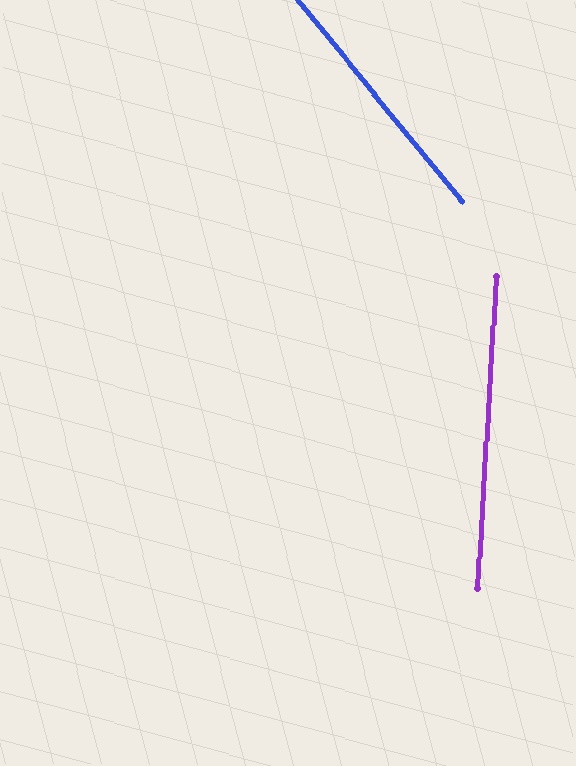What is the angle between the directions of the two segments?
Approximately 42 degrees.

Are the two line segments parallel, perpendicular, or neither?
Neither parallel nor perpendicular — they differ by about 42°.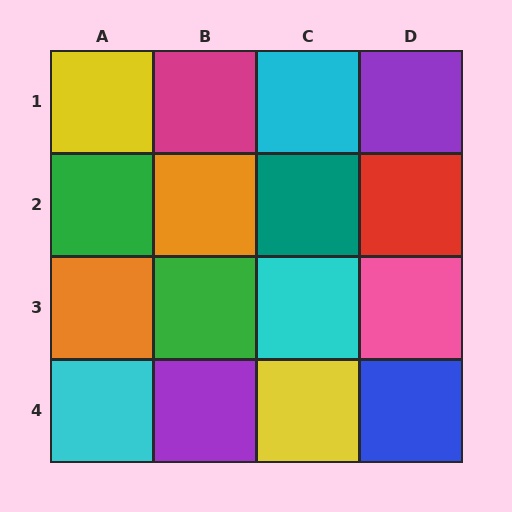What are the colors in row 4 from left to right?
Cyan, purple, yellow, blue.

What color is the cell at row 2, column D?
Red.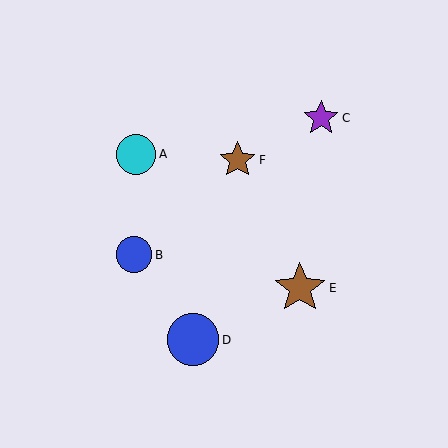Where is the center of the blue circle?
The center of the blue circle is at (193, 340).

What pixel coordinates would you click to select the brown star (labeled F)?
Click at (238, 160) to select the brown star F.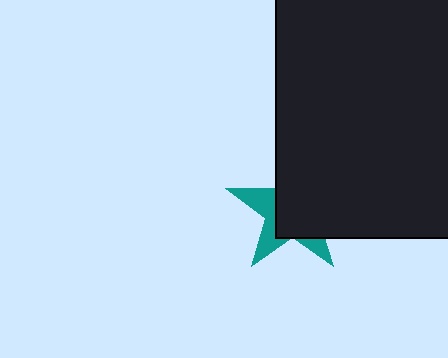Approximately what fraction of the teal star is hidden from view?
Roughly 64% of the teal star is hidden behind the black rectangle.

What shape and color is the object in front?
The object in front is a black rectangle.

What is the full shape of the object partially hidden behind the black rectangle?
The partially hidden object is a teal star.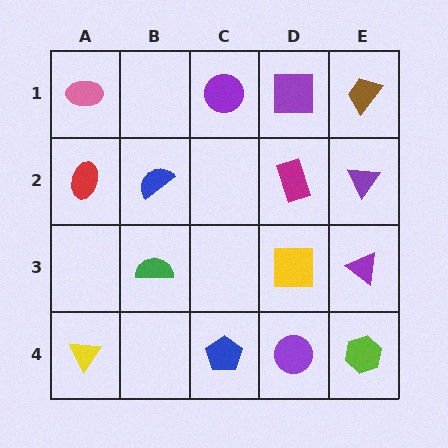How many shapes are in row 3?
3 shapes.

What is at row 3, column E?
A purple triangle.